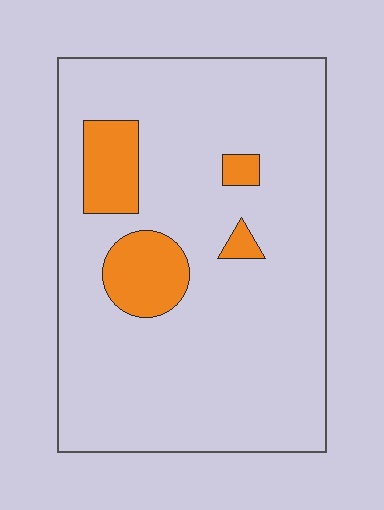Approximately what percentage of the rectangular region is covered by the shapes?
Approximately 15%.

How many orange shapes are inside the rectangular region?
4.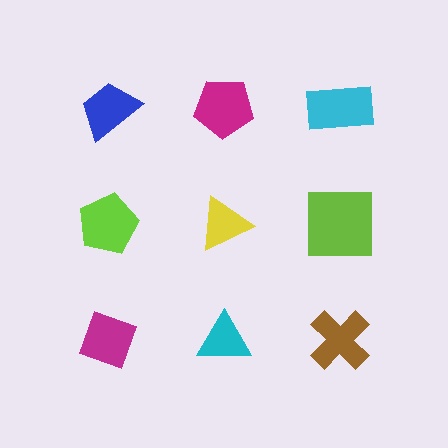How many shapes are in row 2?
3 shapes.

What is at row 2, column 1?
A lime pentagon.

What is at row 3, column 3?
A brown cross.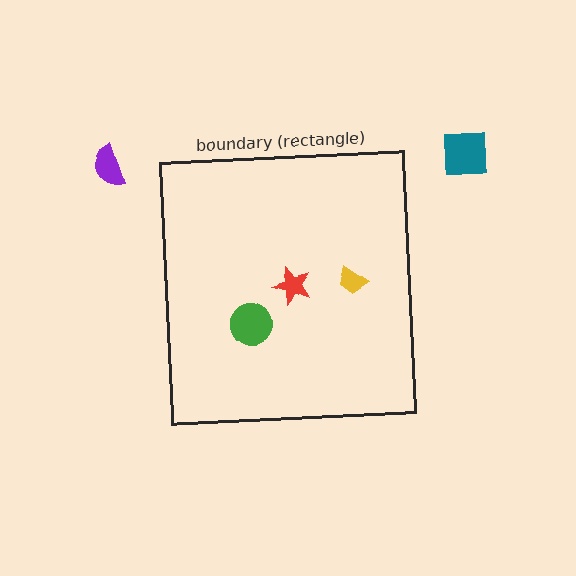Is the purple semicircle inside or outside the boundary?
Outside.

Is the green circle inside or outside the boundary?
Inside.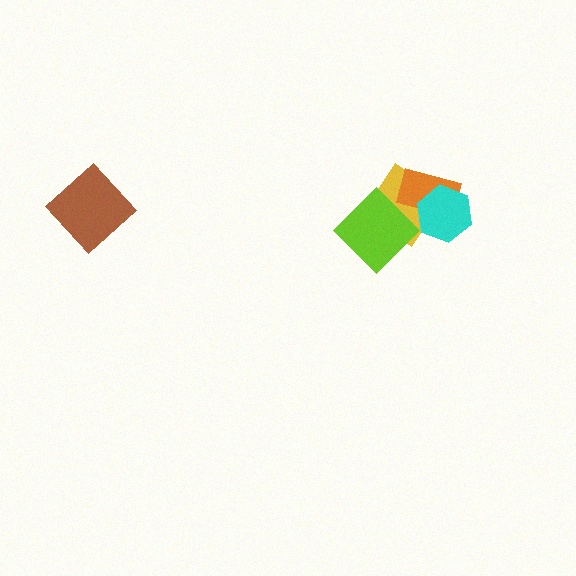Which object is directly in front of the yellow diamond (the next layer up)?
The orange rectangle is directly in front of the yellow diamond.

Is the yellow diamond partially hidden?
Yes, it is partially covered by another shape.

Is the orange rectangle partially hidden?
Yes, it is partially covered by another shape.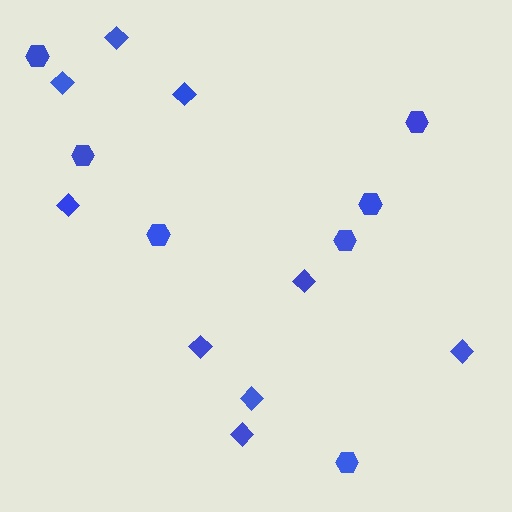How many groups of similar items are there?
There are 2 groups: one group of hexagons (7) and one group of diamonds (9).